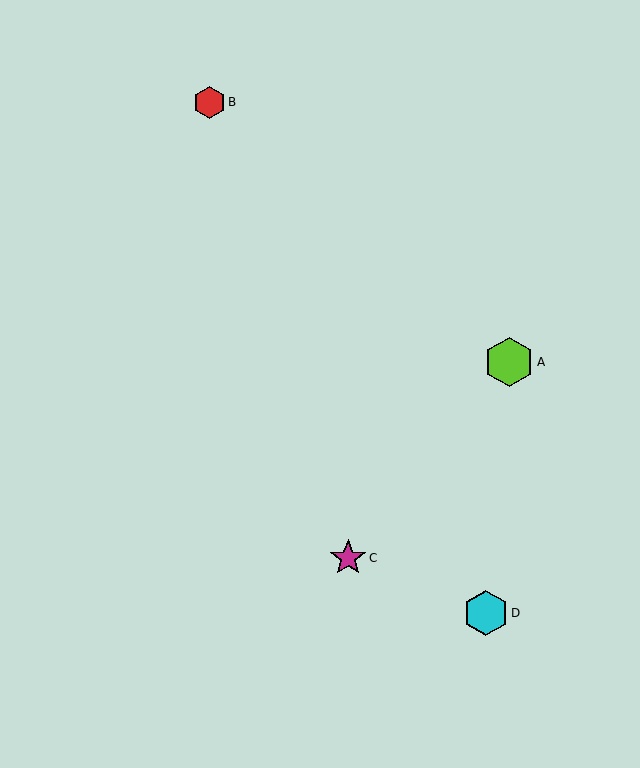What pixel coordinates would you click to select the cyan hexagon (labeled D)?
Click at (486, 613) to select the cyan hexagon D.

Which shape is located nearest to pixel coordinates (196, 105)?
The red hexagon (labeled B) at (209, 102) is nearest to that location.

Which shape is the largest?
The lime hexagon (labeled A) is the largest.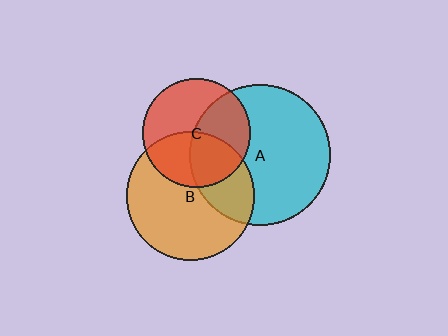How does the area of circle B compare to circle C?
Approximately 1.4 times.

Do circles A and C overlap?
Yes.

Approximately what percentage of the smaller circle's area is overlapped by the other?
Approximately 45%.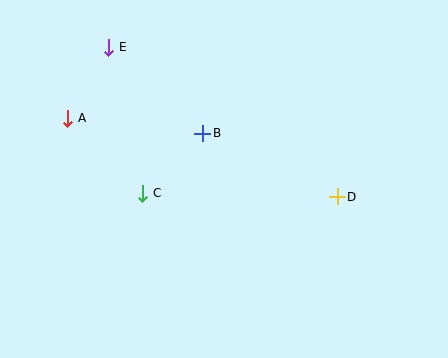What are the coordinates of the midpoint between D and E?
The midpoint between D and E is at (223, 122).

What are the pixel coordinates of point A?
Point A is at (68, 118).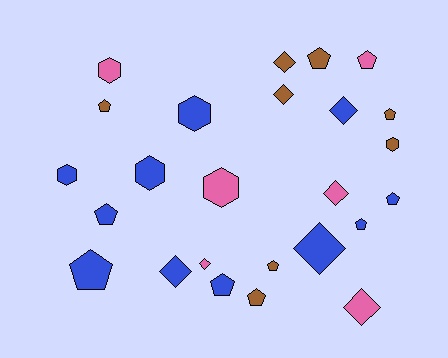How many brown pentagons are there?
There are 5 brown pentagons.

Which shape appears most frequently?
Pentagon, with 11 objects.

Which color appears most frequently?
Blue, with 11 objects.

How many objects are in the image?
There are 25 objects.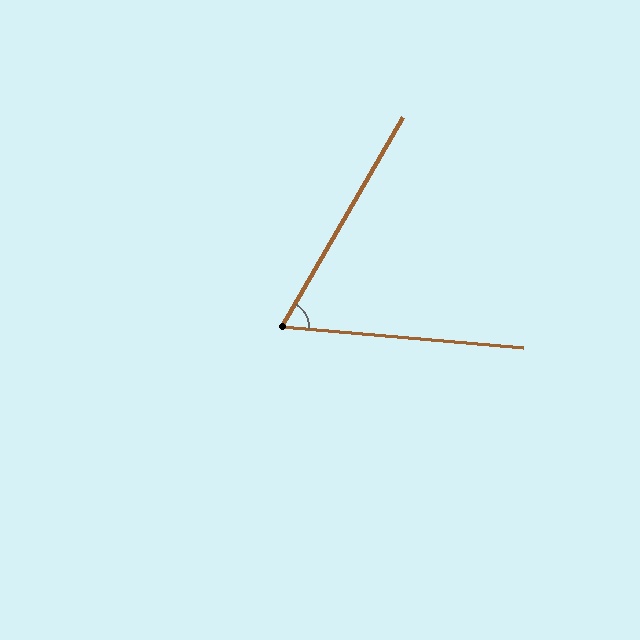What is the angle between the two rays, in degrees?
Approximately 65 degrees.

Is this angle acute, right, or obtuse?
It is acute.